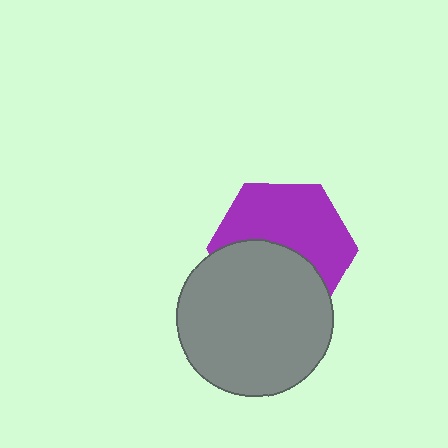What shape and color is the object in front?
The object in front is a gray circle.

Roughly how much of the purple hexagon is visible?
About half of it is visible (roughly 55%).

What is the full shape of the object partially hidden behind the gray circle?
The partially hidden object is a purple hexagon.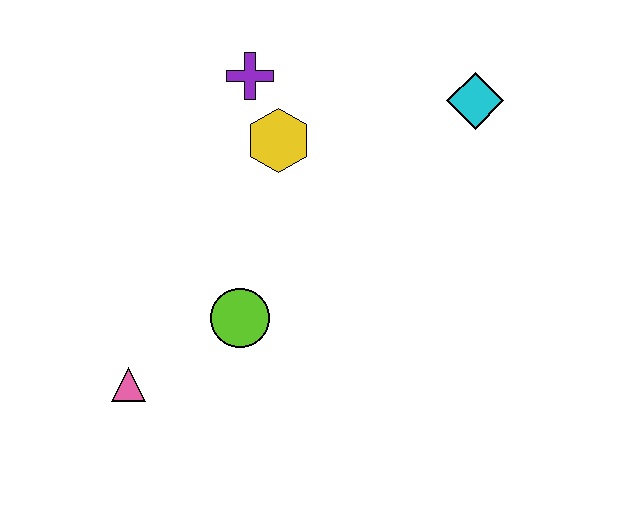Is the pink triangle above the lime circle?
No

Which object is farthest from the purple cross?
The pink triangle is farthest from the purple cross.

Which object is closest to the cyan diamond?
The yellow hexagon is closest to the cyan diamond.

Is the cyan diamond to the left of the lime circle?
No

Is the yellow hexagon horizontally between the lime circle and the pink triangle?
No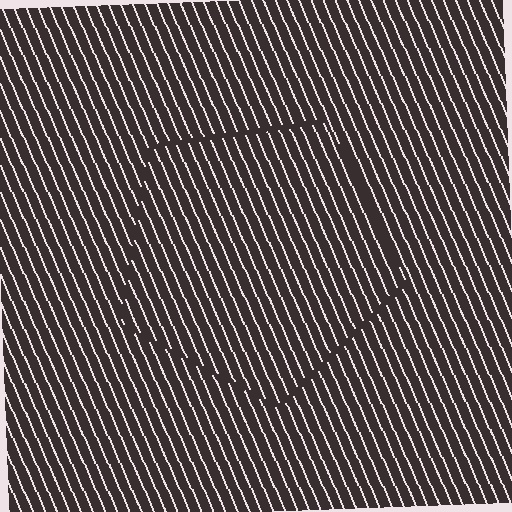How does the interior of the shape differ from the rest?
The interior of the shape contains the same grating, shifted by half a period — the contour is defined by the phase discontinuity where line-ends from the inner and outer gratings abut.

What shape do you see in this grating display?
An illusory pentagon. The interior of the shape contains the same grating, shifted by half a period — the contour is defined by the phase discontinuity where line-ends from the inner and outer gratings abut.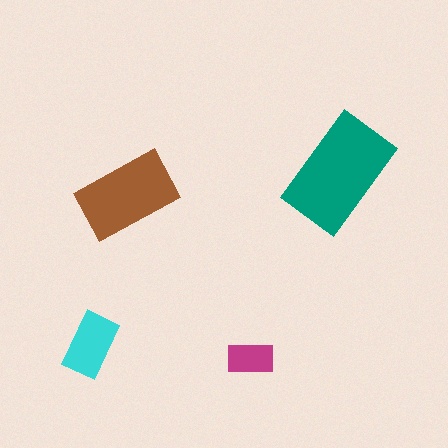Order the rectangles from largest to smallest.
the teal one, the brown one, the cyan one, the magenta one.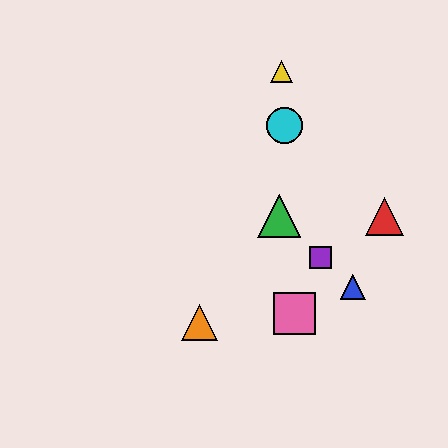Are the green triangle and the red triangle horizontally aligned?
Yes, both are at y≈216.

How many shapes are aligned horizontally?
2 shapes (the red triangle, the green triangle) are aligned horizontally.